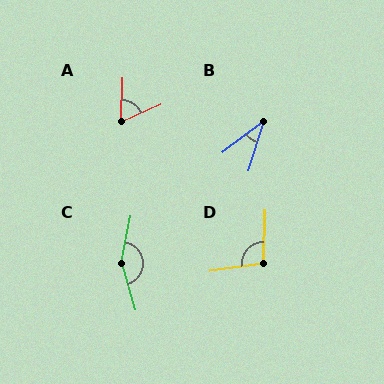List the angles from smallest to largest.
B (35°), A (64°), D (99°), C (152°).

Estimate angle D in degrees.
Approximately 99 degrees.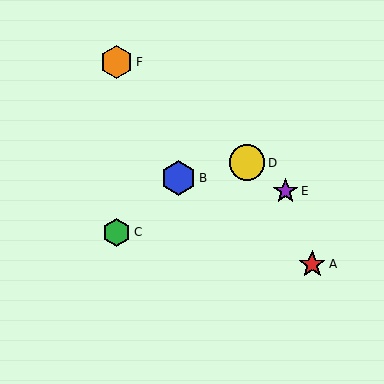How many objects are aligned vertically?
2 objects (C, F) are aligned vertically.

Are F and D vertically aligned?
No, F is at x≈116 and D is at x≈247.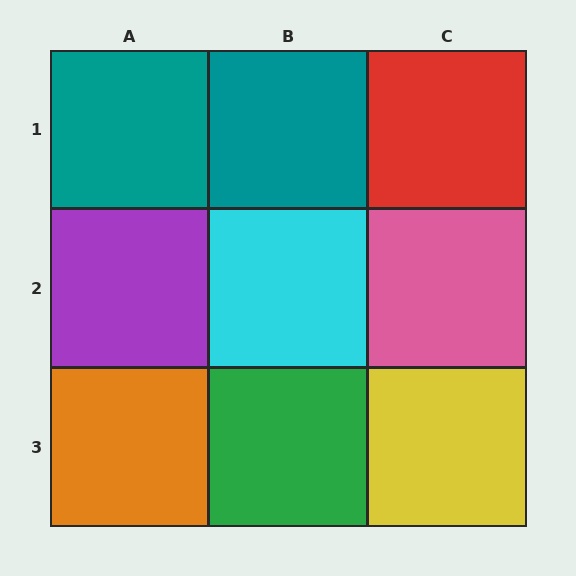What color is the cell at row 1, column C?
Red.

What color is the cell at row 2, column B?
Cyan.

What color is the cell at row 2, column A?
Purple.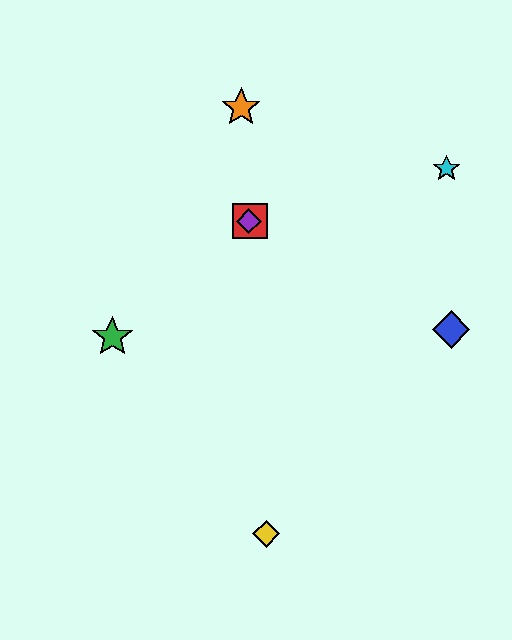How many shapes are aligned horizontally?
2 shapes (the red square, the purple diamond) are aligned horizontally.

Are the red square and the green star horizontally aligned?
No, the red square is at y≈221 and the green star is at y≈337.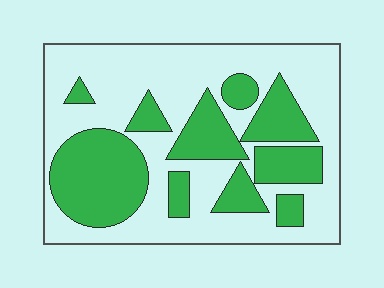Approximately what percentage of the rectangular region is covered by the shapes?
Approximately 40%.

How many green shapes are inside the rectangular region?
10.